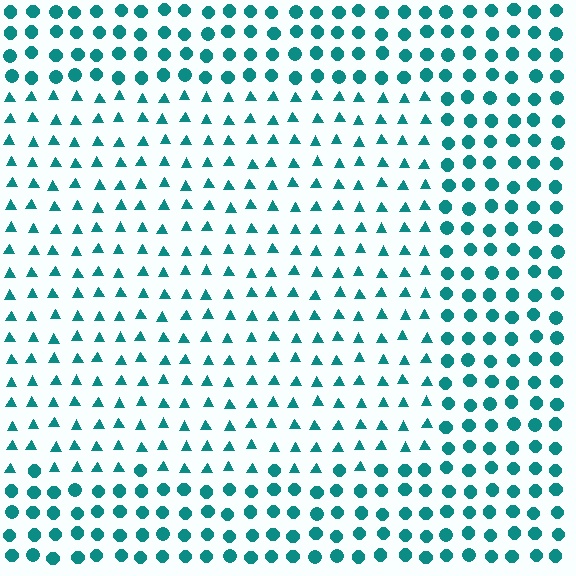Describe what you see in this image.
The image is filled with small teal elements arranged in a uniform grid. A rectangle-shaped region contains triangles, while the surrounding area contains circles. The boundary is defined purely by the change in element shape.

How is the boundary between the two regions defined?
The boundary is defined by a change in element shape: triangles inside vs. circles outside. All elements share the same color and spacing.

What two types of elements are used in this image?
The image uses triangles inside the rectangle region and circles outside it.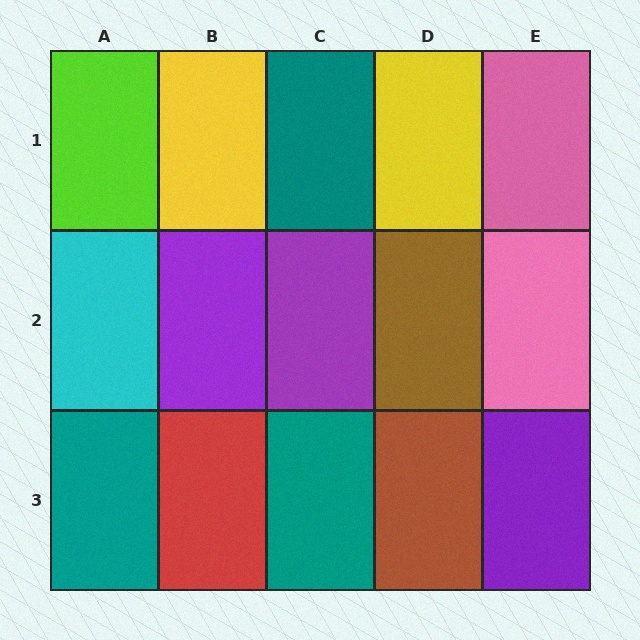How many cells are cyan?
1 cell is cyan.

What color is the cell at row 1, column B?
Yellow.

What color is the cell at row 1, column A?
Lime.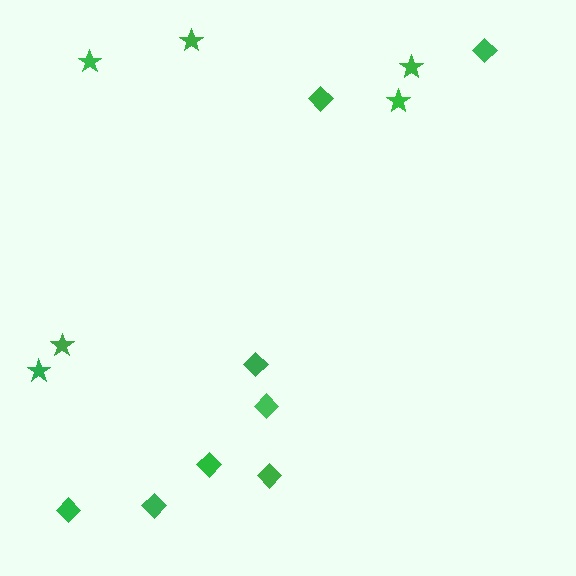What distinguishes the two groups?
There are 2 groups: one group of diamonds (8) and one group of stars (6).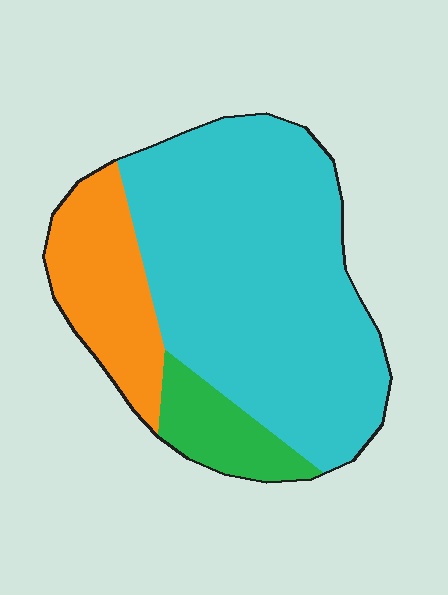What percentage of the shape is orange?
Orange covers 20% of the shape.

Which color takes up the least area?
Green, at roughly 10%.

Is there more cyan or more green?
Cyan.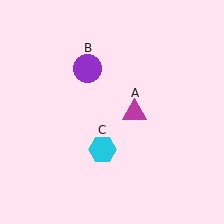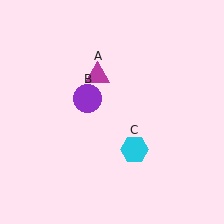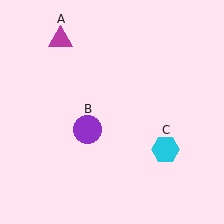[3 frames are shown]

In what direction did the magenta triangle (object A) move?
The magenta triangle (object A) moved up and to the left.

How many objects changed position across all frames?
3 objects changed position: magenta triangle (object A), purple circle (object B), cyan hexagon (object C).